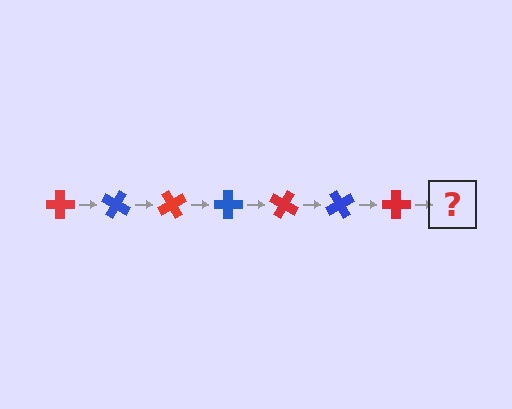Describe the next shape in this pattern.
It should be a blue cross, rotated 210 degrees from the start.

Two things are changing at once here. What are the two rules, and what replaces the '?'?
The two rules are that it rotates 30 degrees each step and the color cycles through red and blue. The '?' should be a blue cross, rotated 210 degrees from the start.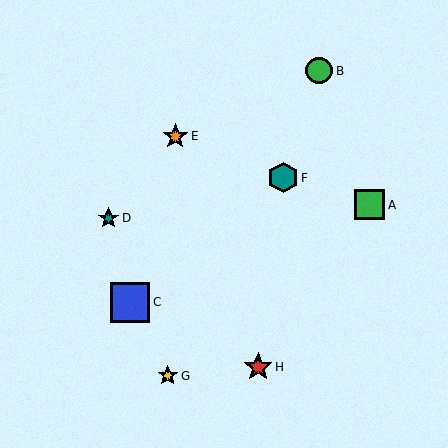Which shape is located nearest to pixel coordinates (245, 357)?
The red star (labeled H) at (258, 367) is nearest to that location.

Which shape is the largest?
The blue square (labeled C) is the largest.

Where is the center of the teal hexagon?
The center of the teal hexagon is at (283, 178).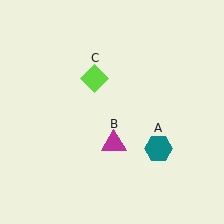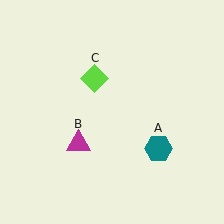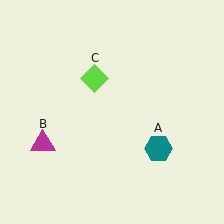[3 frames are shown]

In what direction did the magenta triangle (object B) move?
The magenta triangle (object B) moved left.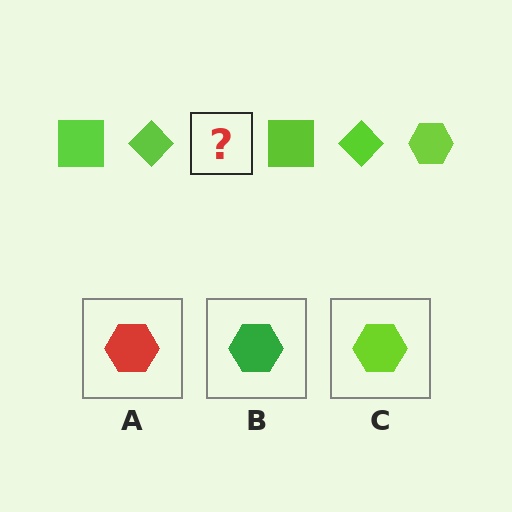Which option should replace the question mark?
Option C.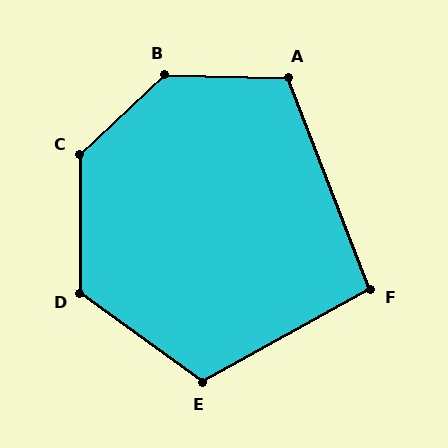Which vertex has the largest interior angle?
B, at approximately 136 degrees.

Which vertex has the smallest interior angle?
F, at approximately 98 degrees.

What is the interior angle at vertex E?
Approximately 115 degrees (obtuse).